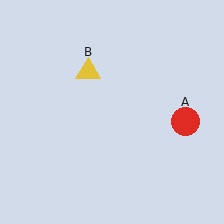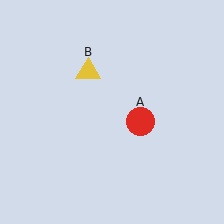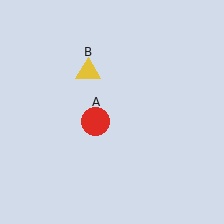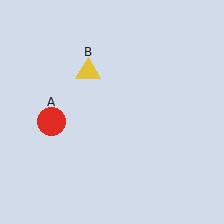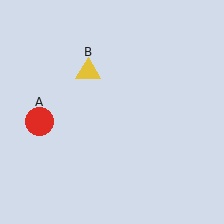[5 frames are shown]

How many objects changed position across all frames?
1 object changed position: red circle (object A).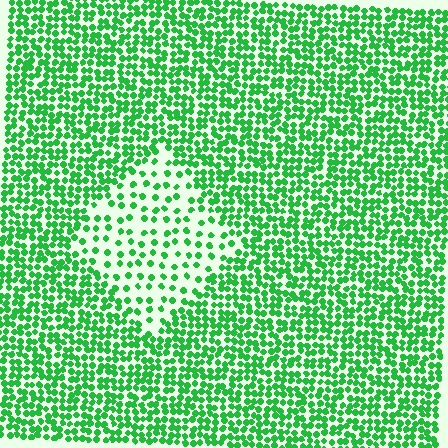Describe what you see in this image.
The image contains small green elements arranged at two different densities. A diamond-shaped region is visible where the elements are less densely packed than the surrounding area.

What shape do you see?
I see a diamond.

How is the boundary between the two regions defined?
The boundary is defined by a change in element density (approximately 2.4x ratio). All elements are the same color, size, and shape.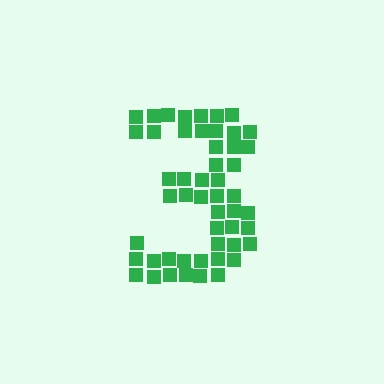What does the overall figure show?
The overall figure shows the digit 3.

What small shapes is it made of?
It is made of small squares.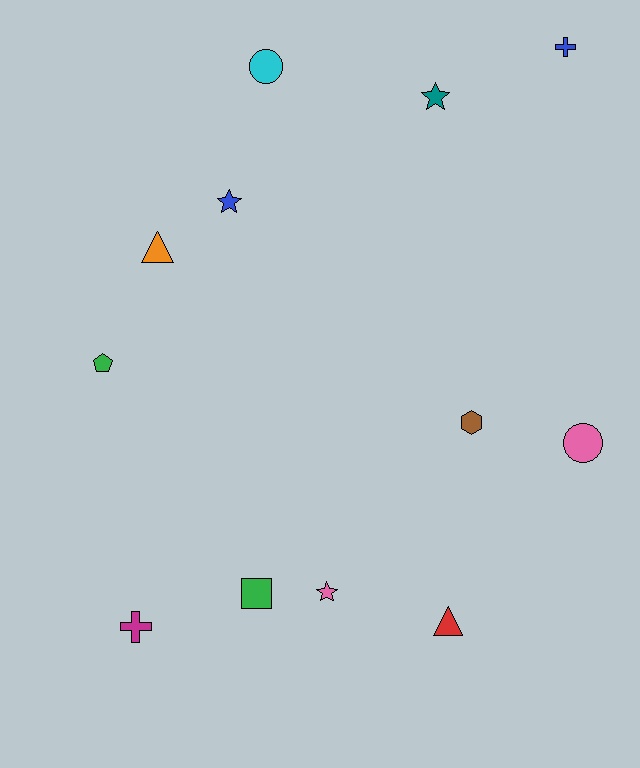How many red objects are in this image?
There is 1 red object.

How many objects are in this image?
There are 12 objects.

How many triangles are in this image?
There are 2 triangles.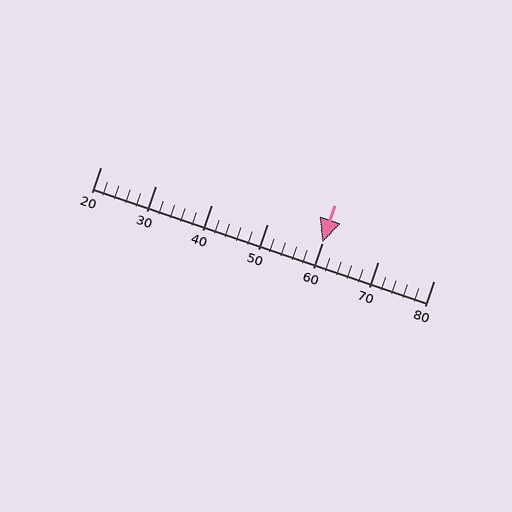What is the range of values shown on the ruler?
The ruler shows values from 20 to 80.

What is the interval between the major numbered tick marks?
The major tick marks are spaced 10 units apart.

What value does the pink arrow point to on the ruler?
The pink arrow points to approximately 60.